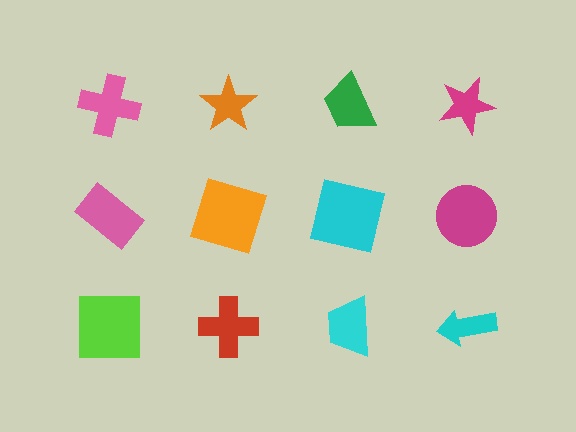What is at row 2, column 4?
A magenta circle.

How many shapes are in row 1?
4 shapes.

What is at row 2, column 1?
A pink rectangle.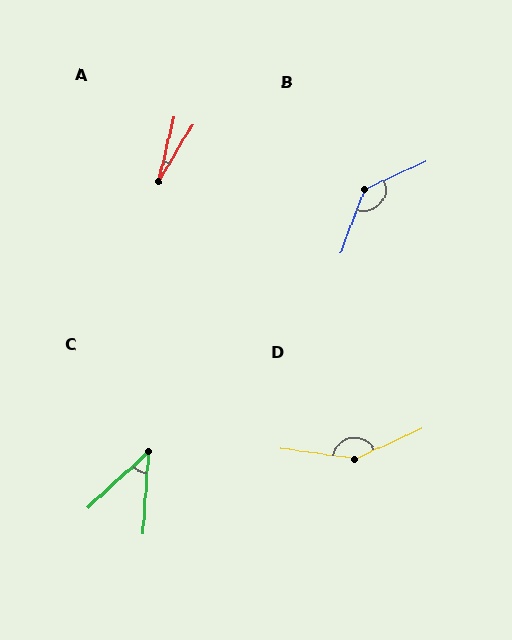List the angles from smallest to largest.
A (18°), C (44°), B (135°), D (147°).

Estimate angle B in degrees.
Approximately 135 degrees.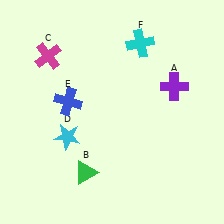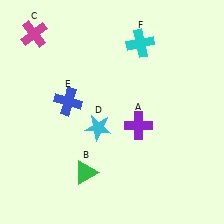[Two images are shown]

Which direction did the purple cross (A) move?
The purple cross (A) moved down.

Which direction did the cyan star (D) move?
The cyan star (D) moved right.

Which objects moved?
The objects that moved are: the purple cross (A), the magenta cross (C), the cyan star (D).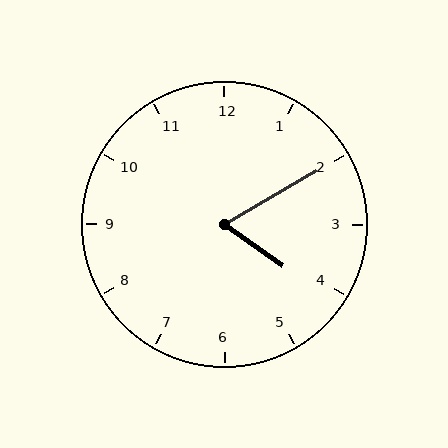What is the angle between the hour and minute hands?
Approximately 65 degrees.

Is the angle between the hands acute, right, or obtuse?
It is acute.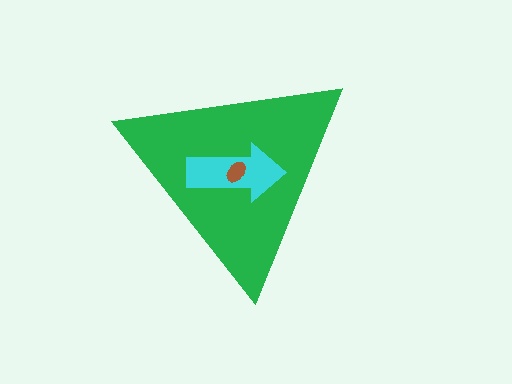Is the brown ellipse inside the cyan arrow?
Yes.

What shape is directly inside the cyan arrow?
The brown ellipse.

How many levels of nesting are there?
3.